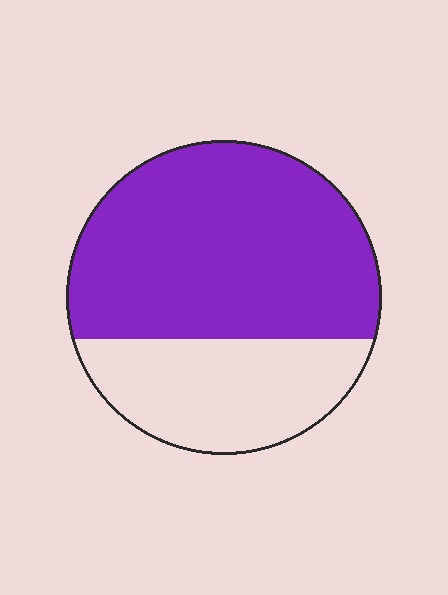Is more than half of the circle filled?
Yes.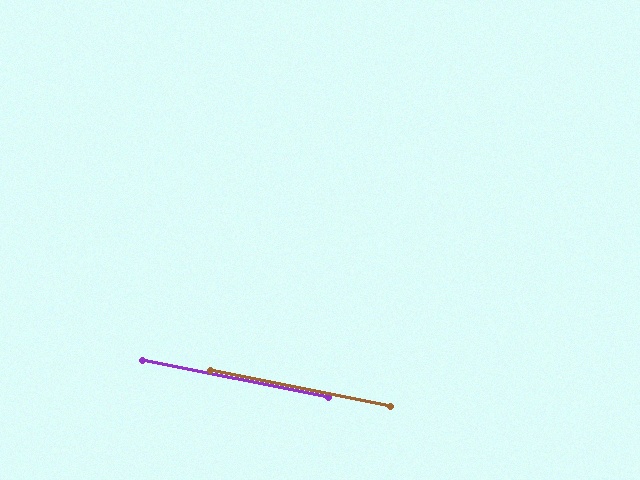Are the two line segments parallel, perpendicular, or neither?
Parallel — their directions differ by only 0.1°.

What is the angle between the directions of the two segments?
Approximately 0 degrees.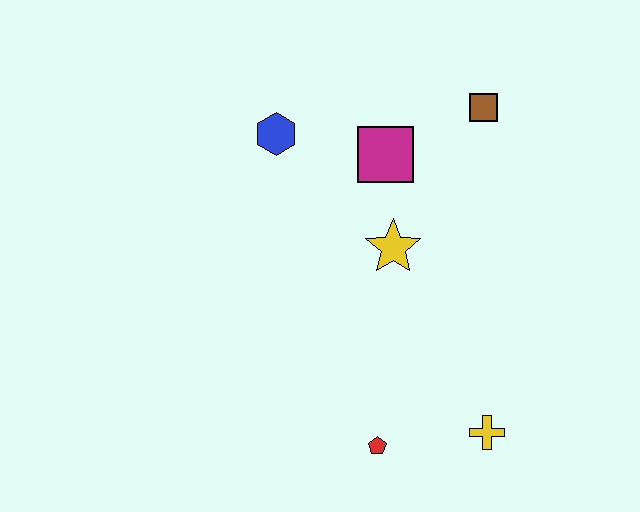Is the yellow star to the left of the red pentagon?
No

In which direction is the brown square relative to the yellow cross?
The brown square is above the yellow cross.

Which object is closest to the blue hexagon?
The magenta square is closest to the blue hexagon.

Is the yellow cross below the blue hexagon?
Yes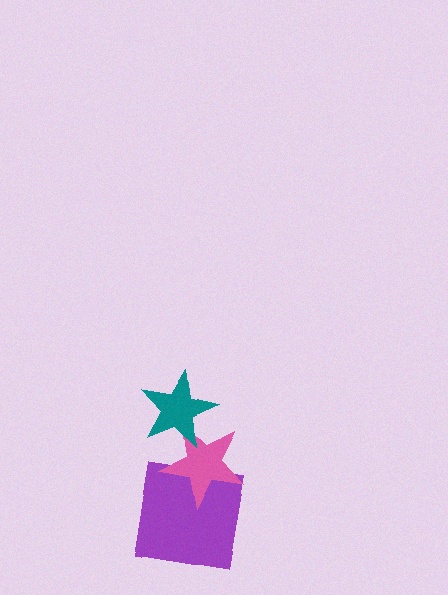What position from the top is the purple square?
The purple square is 3rd from the top.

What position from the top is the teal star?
The teal star is 1st from the top.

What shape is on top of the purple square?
The pink star is on top of the purple square.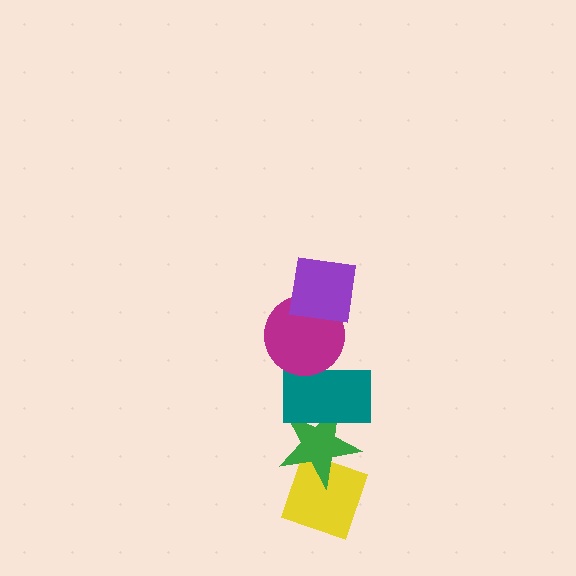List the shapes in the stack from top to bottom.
From top to bottom: the purple square, the magenta circle, the teal rectangle, the green star, the yellow diamond.